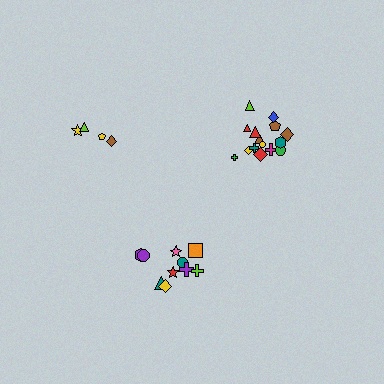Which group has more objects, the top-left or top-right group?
The top-right group.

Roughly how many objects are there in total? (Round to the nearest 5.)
Roughly 30 objects in total.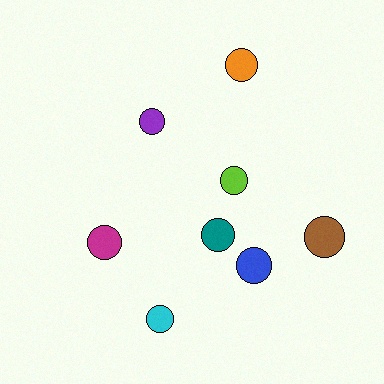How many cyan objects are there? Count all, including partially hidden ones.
There is 1 cyan object.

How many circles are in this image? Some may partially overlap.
There are 8 circles.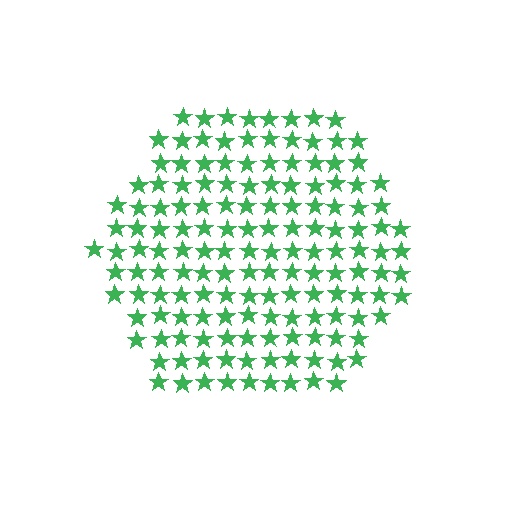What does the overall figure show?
The overall figure shows a hexagon.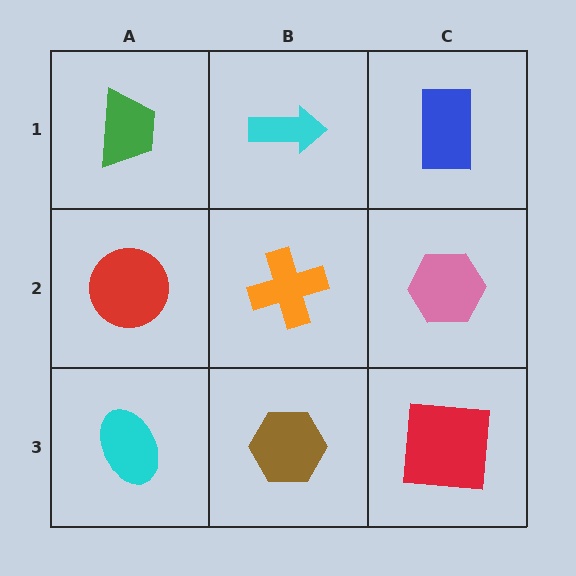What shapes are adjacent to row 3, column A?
A red circle (row 2, column A), a brown hexagon (row 3, column B).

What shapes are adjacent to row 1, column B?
An orange cross (row 2, column B), a green trapezoid (row 1, column A), a blue rectangle (row 1, column C).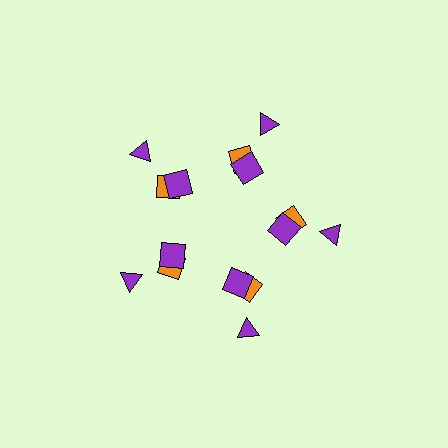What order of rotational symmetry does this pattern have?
This pattern has 5-fold rotational symmetry.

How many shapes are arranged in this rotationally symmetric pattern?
There are 15 shapes, arranged in 5 groups of 3.